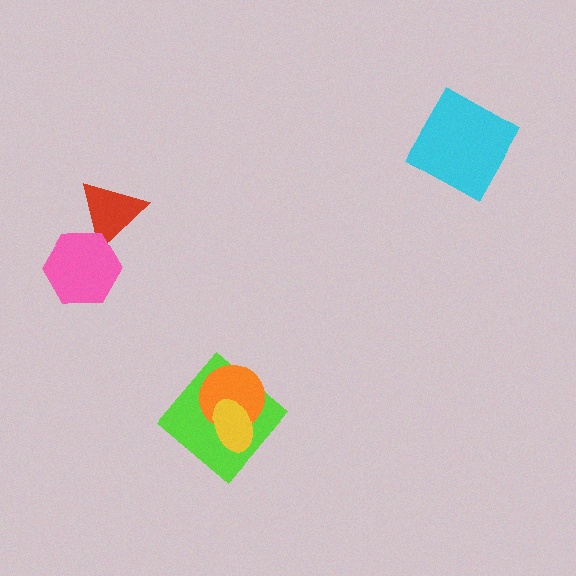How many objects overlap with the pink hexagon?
1 object overlaps with the pink hexagon.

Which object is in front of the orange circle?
The yellow ellipse is in front of the orange circle.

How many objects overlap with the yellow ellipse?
2 objects overlap with the yellow ellipse.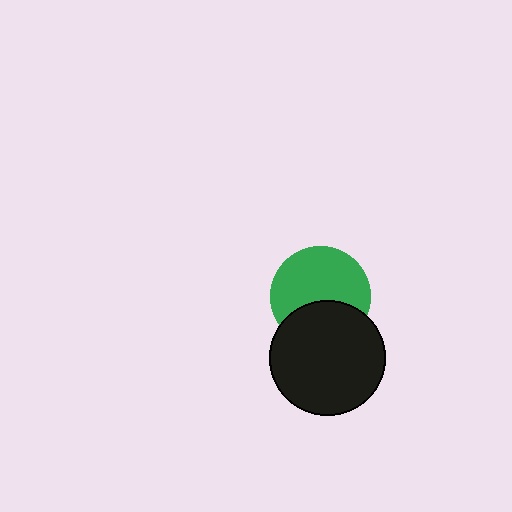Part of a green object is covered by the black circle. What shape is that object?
It is a circle.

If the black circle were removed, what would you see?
You would see the complete green circle.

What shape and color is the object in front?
The object in front is a black circle.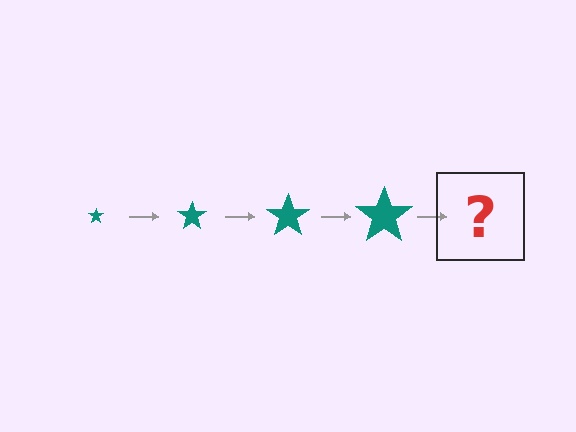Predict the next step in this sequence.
The next step is a teal star, larger than the previous one.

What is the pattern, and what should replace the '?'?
The pattern is that the star gets progressively larger each step. The '?' should be a teal star, larger than the previous one.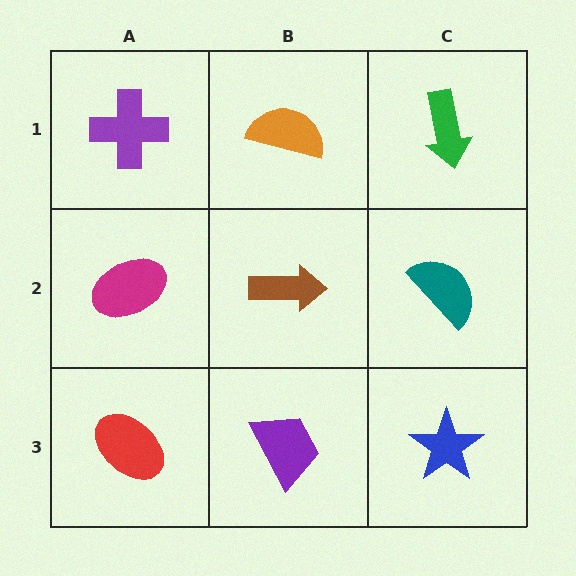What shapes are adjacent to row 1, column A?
A magenta ellipse (row 2, column A), an orange semicircle (row 1, column B).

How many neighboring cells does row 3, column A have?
2.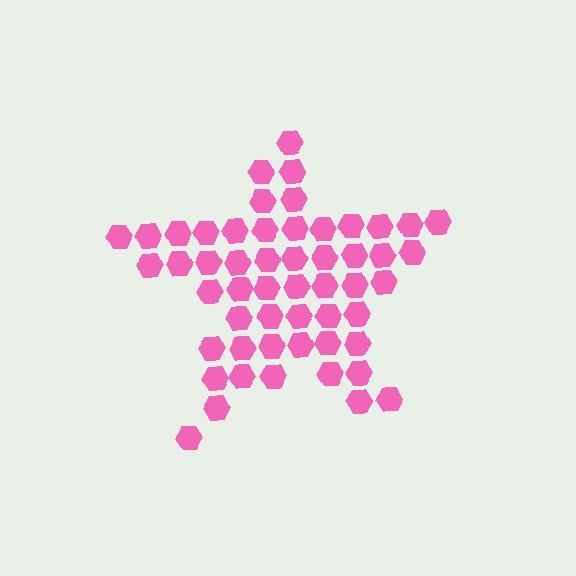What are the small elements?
The small elements are hexagons.